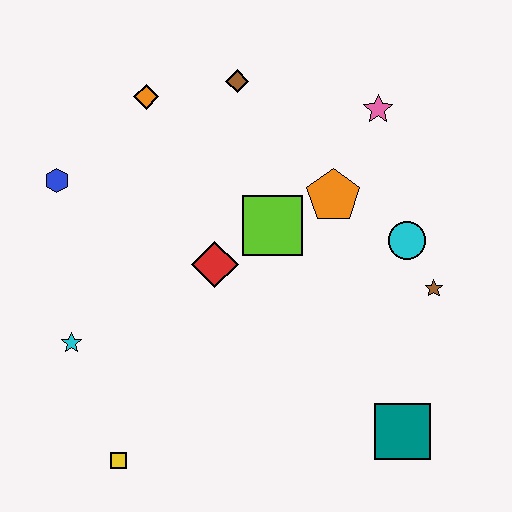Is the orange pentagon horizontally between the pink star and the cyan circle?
No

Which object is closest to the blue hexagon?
The orange diamond is closest to the blue hexagon.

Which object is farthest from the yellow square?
The pink star is farthest from the yellow square.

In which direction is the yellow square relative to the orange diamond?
The yellow square is below the orange diamond.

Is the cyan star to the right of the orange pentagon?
No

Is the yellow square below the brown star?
Yes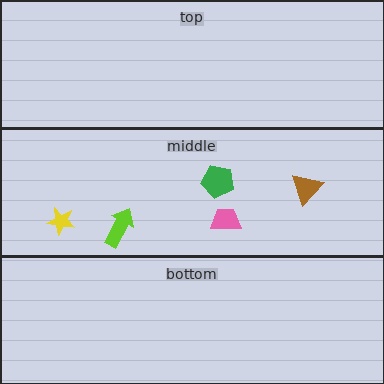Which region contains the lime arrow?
The middle region.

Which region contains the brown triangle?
The middle region.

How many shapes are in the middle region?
5.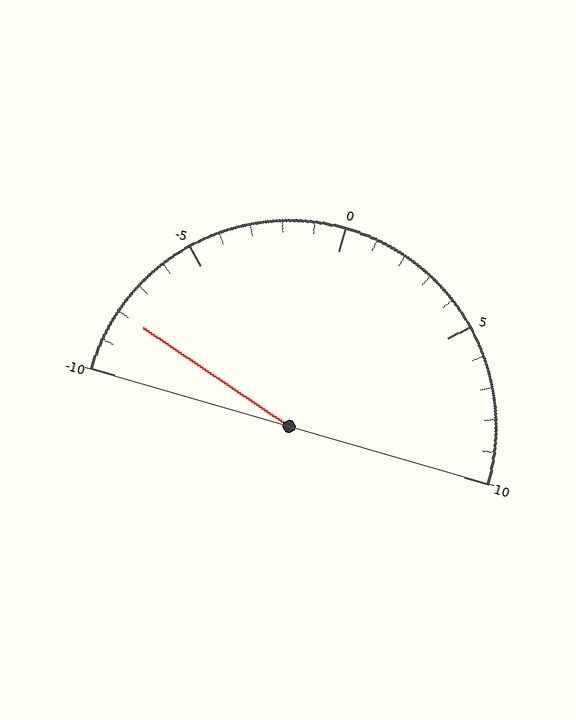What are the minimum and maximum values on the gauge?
The gauge ranges from -10 to 10.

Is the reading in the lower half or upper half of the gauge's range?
The reading is in the lower half of the range (-10 to 10).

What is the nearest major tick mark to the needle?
The nearest major tick mark is -10.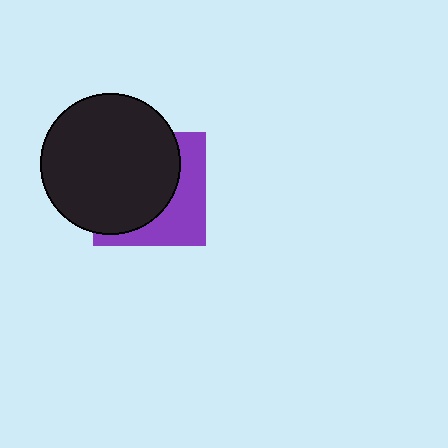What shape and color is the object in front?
The object in front is a black circle.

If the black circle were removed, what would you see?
You would see the complete purple square.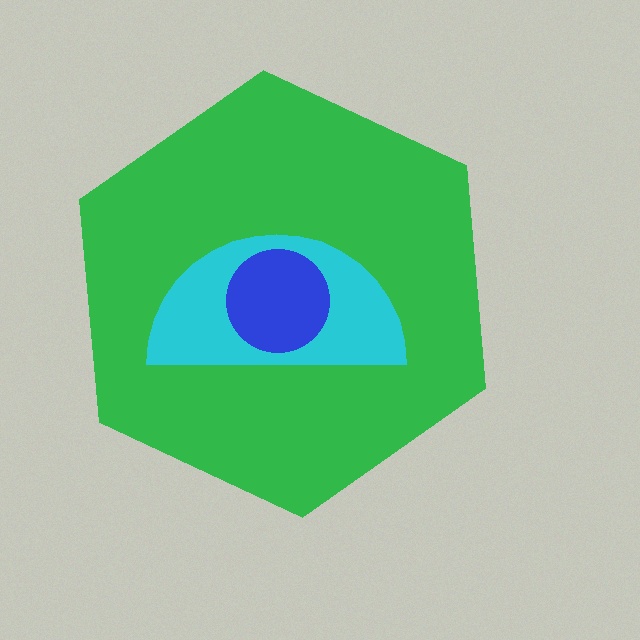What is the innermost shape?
The blue circle.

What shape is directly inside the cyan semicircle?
The blue circle.